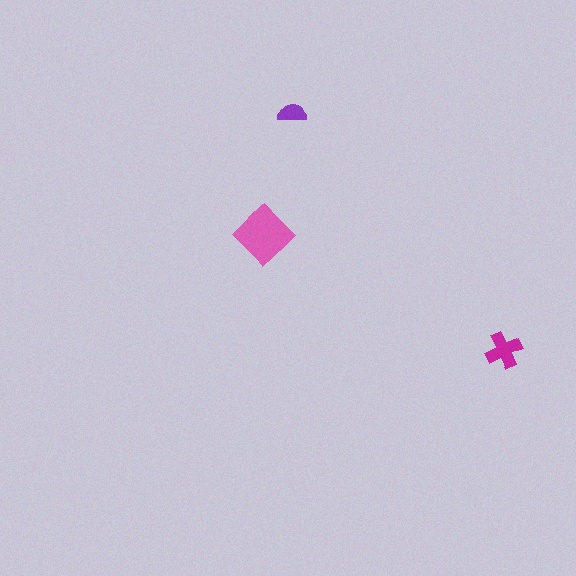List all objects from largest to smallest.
The pink diamond, the magenta cross, the purple semicircle.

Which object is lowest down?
The magenta cross is bottommost.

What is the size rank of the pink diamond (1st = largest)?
1st.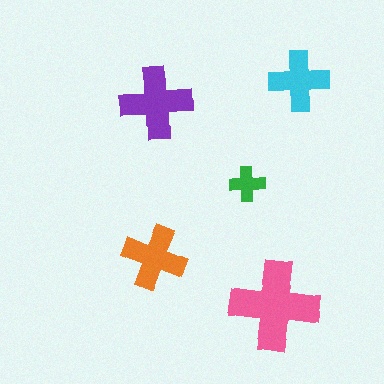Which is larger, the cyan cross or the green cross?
The cyan one.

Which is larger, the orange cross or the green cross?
The orange one.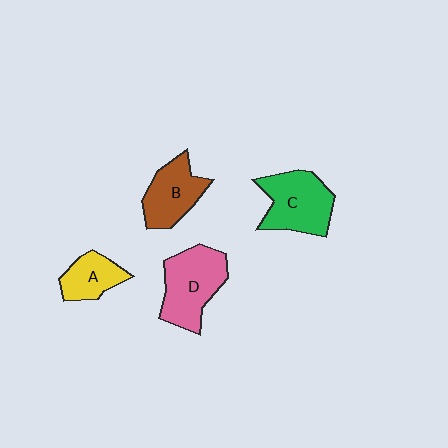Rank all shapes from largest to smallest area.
From largest to smallest: D (pink), C (green), B (brown), A (yellow).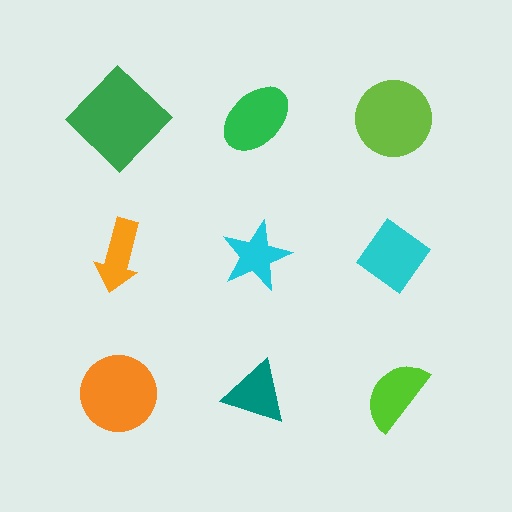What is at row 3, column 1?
An orange circle.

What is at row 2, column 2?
A cyan star.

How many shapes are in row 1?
3 shapes.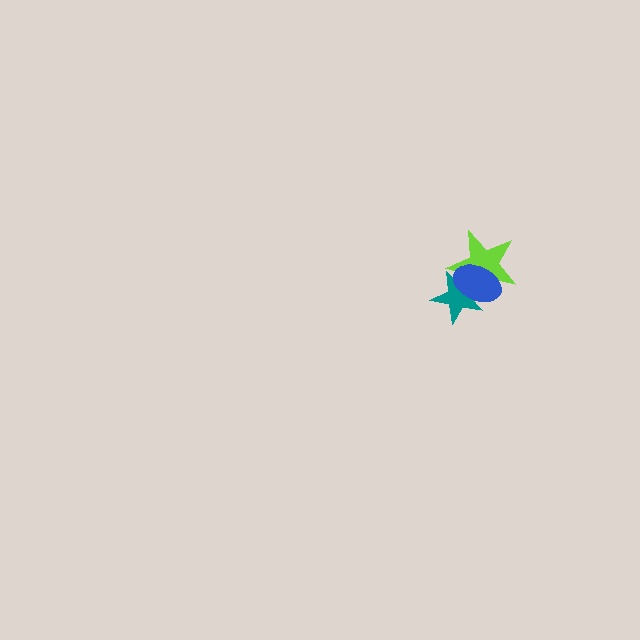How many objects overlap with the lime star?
2 objects overlap with the lime star.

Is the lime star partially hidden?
Yes, it is partially covered by another shape.